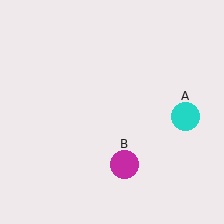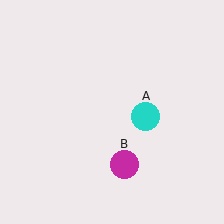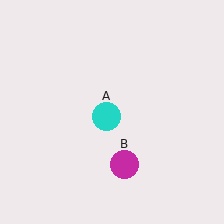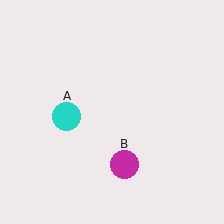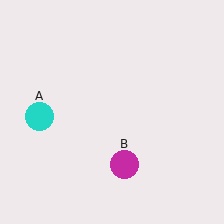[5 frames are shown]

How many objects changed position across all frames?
1 object changed position: cyan circle (object A).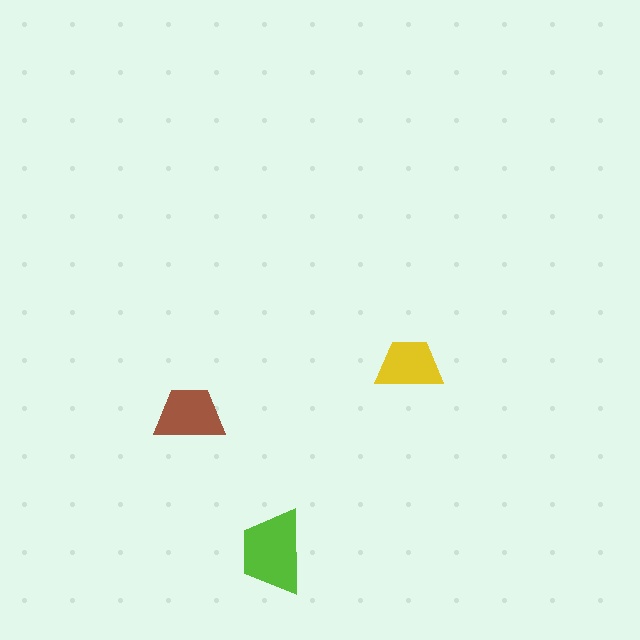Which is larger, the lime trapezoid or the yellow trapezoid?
The lime one.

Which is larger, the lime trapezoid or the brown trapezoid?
The lime one.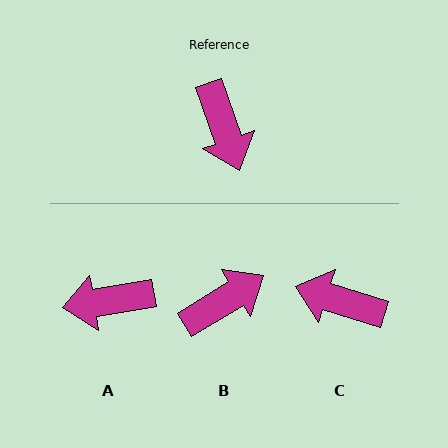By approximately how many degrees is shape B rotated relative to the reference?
Approximately 103 degrees counter-clockwise.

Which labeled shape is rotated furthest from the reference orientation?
C, about 127 degrees away.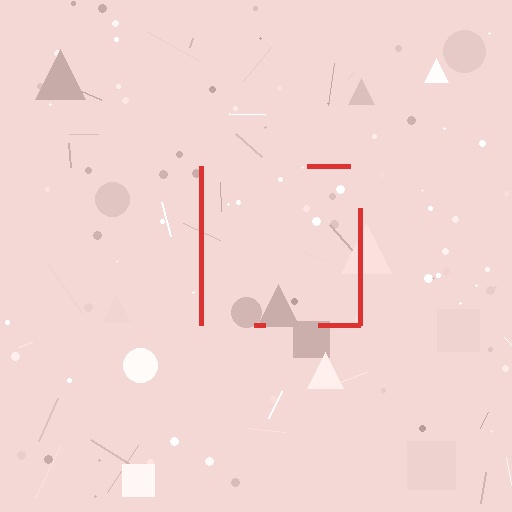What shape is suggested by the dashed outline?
The dashed outline suggests a square.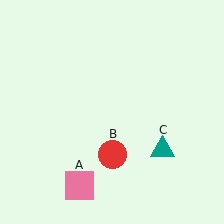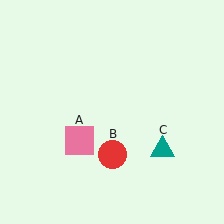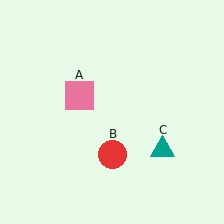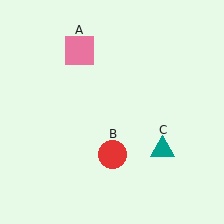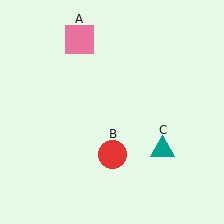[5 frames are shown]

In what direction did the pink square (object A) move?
The pink square (object A) moved up.